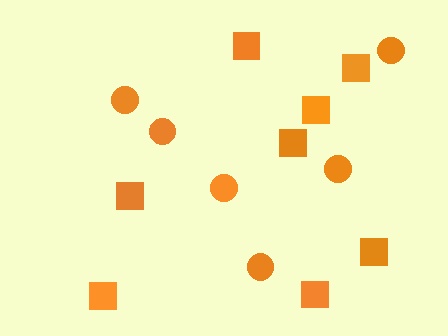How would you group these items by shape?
There are 2 groups: one group of circles (6) and one group of squares (8).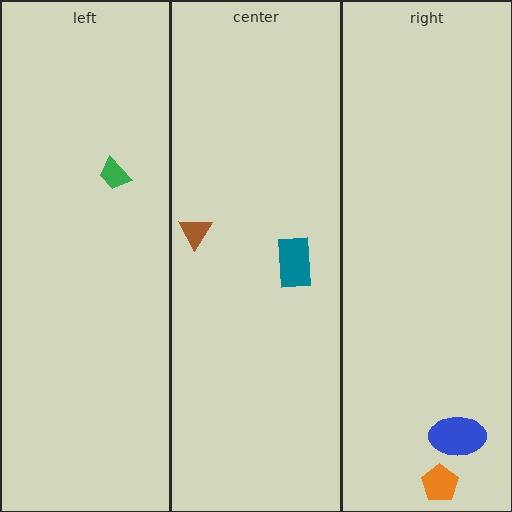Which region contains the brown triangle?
The center region.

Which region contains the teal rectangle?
The center region.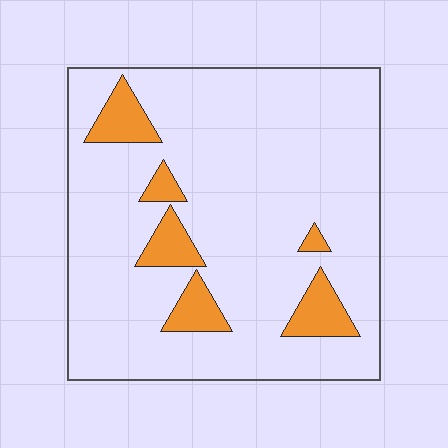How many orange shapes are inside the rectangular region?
6.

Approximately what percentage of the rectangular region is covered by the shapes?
Approximately 10%.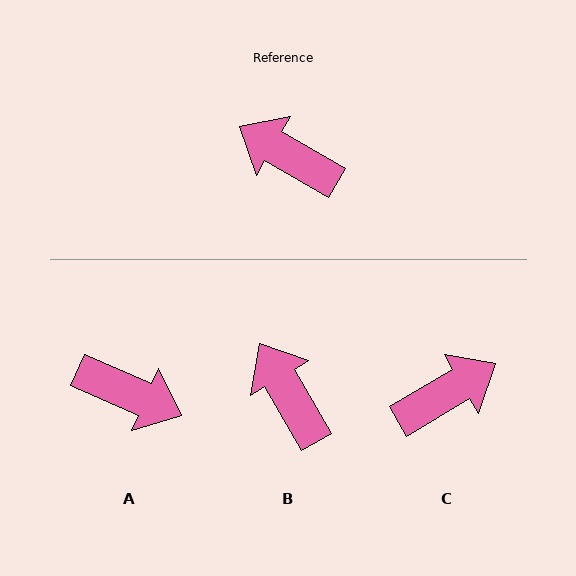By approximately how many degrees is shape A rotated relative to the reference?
Approximately 173 degrees clockwise.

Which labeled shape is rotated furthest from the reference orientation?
A, about 173 degrees away.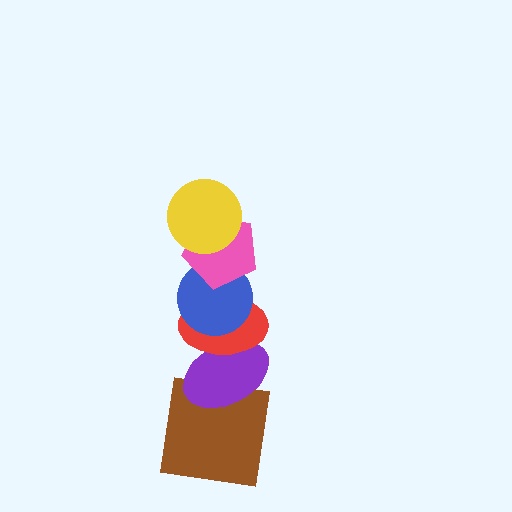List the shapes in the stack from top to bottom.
From top to bottom: the yellow circle, the pink pentagon, the blue circle, the red ellipse, the purple ellipse, the brown square.